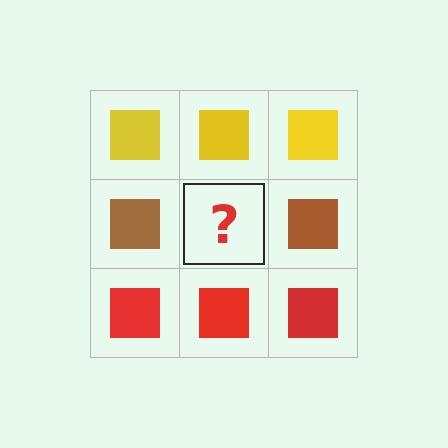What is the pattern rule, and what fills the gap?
The rule is that each row has a consistent color. The gap should be filled with a brown square.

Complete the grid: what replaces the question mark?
The question mark should be replaced with a brown square.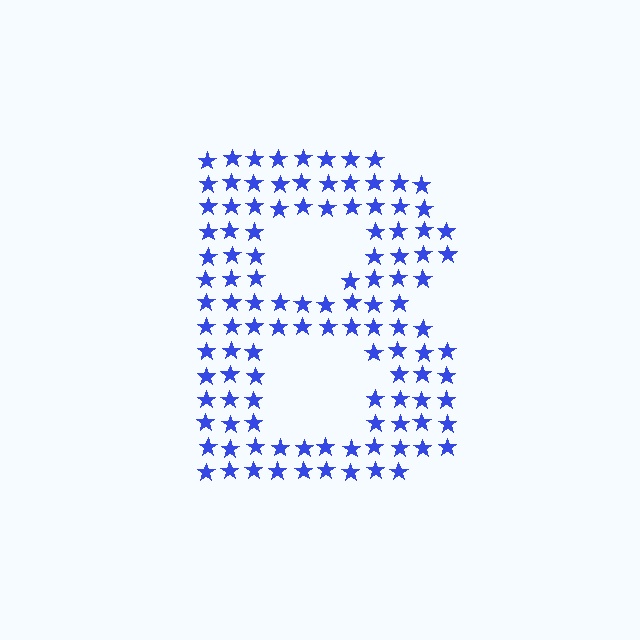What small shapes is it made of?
It is made of small stars.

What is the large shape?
The large shape is the letter B.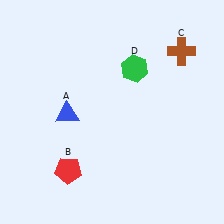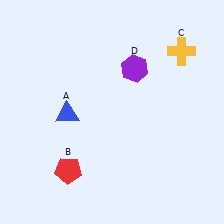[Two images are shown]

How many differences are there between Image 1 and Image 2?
There are 2 differences between the two images.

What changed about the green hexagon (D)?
In Image 1, D is green. In Image 2, it changed to purple.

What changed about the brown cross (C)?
In Image 1, C is brown. In Image 2, it changed to yellow.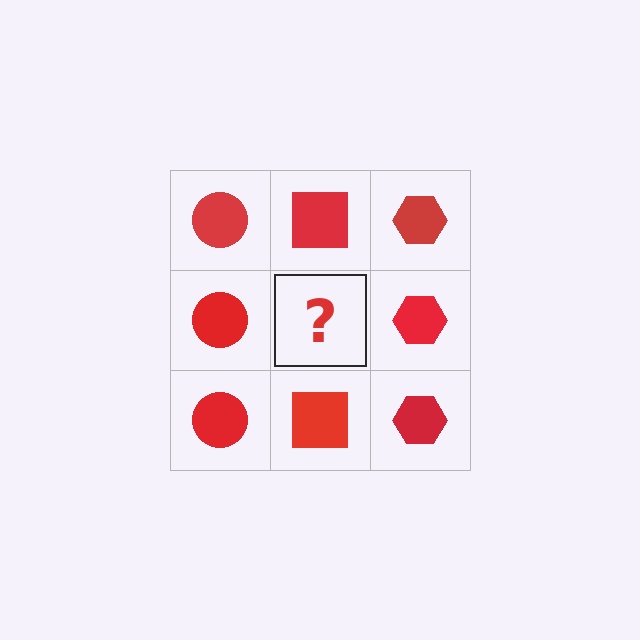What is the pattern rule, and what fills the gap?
The rule is that each column has a consistent shape. The gap should be filled with a red square.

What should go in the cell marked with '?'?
The missing cell should contain a red square.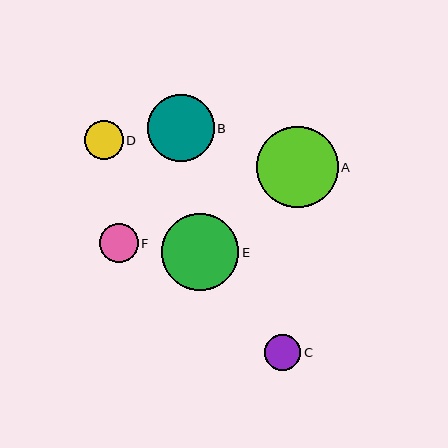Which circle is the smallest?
Circle C is the smallest with a size of approximately 36 pixels.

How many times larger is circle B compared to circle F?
Circle B is approximately 1.7 times the size of circle F.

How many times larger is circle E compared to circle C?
Circle E is approximately 2.2 times the size of circle C.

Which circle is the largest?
Circle A is the largest with a size of approximately 82 pixels.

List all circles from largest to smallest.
From largest to smallest: A, E, B, D, F, C.